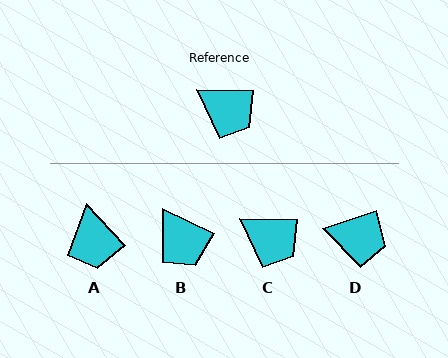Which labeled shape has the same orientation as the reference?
C.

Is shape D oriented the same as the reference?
No, it is off by about 20 degrees.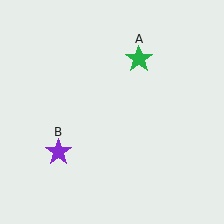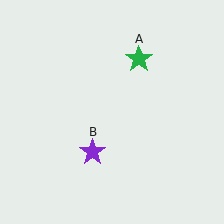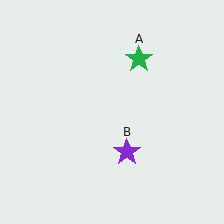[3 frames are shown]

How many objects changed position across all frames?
1 object changed position: purple star (object B).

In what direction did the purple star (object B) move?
The purple star (object B) moved right.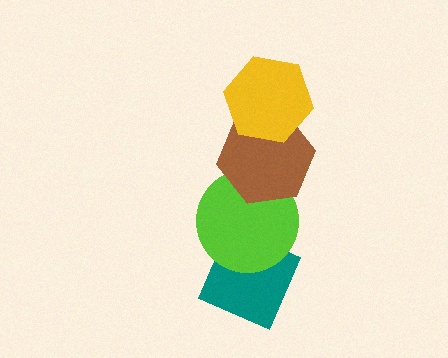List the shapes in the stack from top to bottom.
From top to bottom: the yellow hexagon, the brown hexagon, the lime circle, the teal diamond.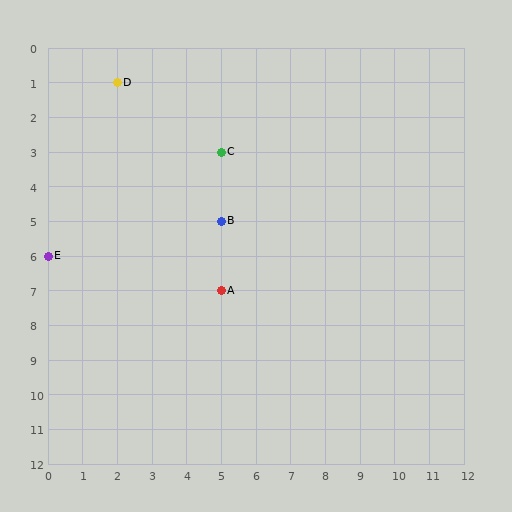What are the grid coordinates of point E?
Point E is at grid coordinates (0, 6).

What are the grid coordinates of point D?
Point D is at grid coordinates (2, 1).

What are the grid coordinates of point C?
Point C is at grid coordinates (5, 3).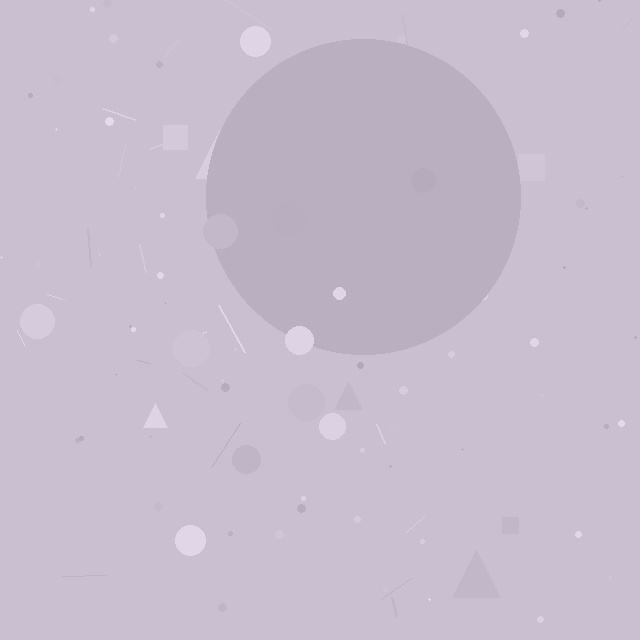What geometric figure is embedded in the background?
A circle is embedded in the background.